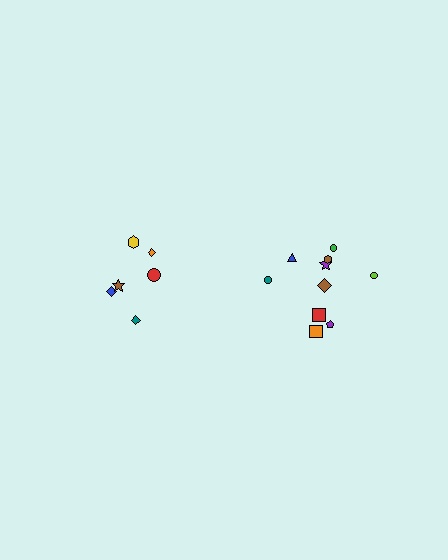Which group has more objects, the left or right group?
The right group.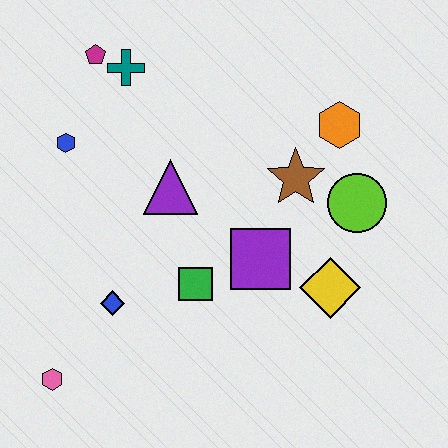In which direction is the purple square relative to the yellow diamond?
The purple square is to the left of the yellow diamond.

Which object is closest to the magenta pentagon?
The teal cross is closest to the magenta pentagon.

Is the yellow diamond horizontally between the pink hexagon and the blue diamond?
No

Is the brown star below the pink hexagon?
No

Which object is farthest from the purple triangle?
The pink hexagon is farthest from the purple triangle.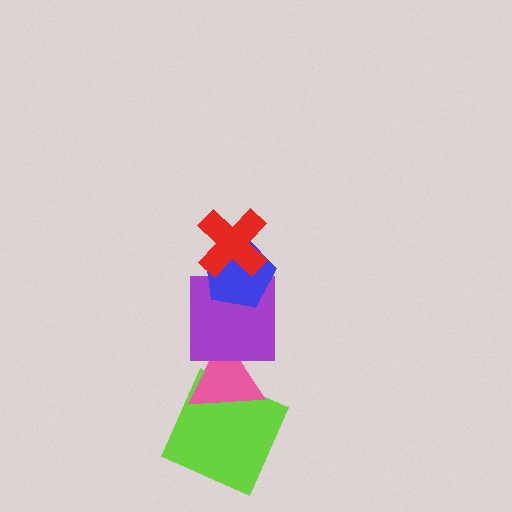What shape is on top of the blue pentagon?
The red cross is on top of the blue pentagon.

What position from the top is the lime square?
The lime square is 5th from the top.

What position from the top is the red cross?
The red cross is 1st from the top.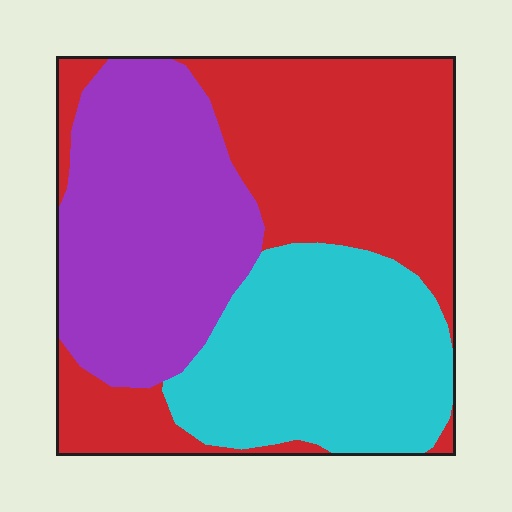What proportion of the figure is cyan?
Cyan takes up about one third (1/3) of the figure.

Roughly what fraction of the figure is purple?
Purple takes up between a sixth and a third of the figure.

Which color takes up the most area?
Red, at roughly 40%.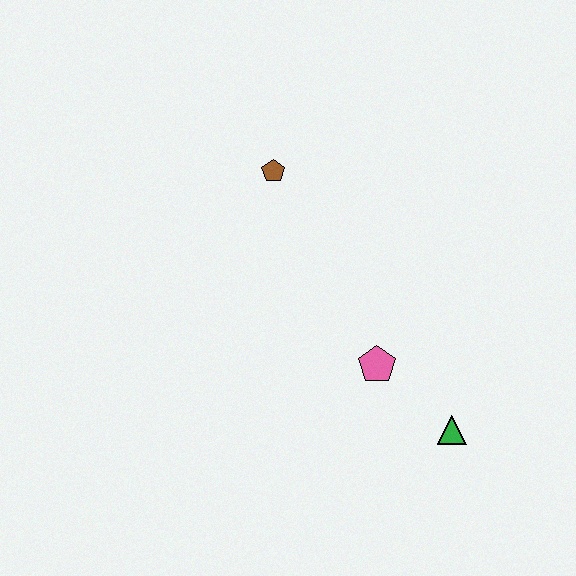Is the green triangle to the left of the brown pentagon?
No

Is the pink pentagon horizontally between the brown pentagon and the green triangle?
Yes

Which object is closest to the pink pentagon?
The green triangle is closest to the pink pentagon.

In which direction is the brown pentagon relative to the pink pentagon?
The brown pentagon is above the pink pentagon.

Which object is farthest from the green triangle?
The brown pentagon is farthest from the green triangle.